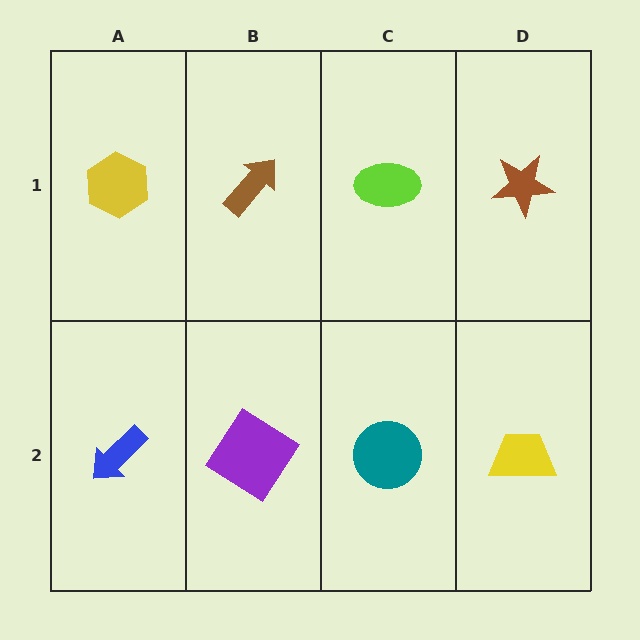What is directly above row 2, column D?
A brown star.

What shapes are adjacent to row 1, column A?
A blue arrow (row 2, column A), a brown arrow (row 1, column B).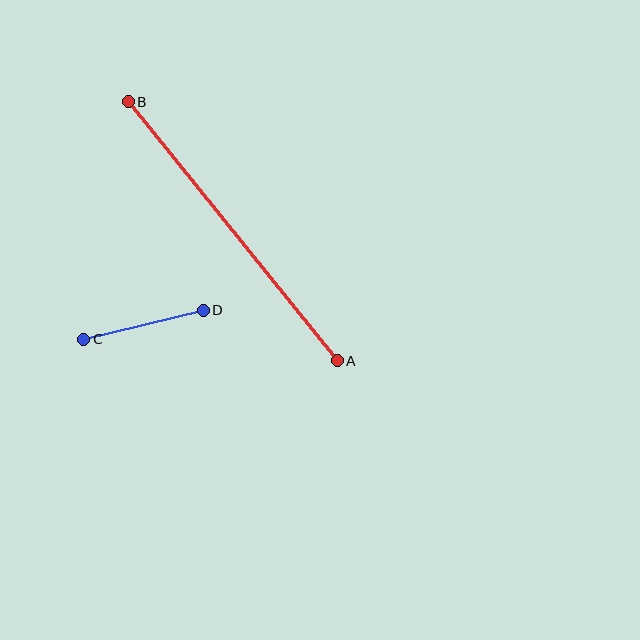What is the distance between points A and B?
The distance is approximately 333 pixels.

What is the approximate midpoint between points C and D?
The midpoint is at approximately (144, 325) pixels.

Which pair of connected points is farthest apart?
Points A and B are farthest apart.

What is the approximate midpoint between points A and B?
The midpoint is at approximately (233, 231) pixels.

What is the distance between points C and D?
The distance is approximately 123 pixels.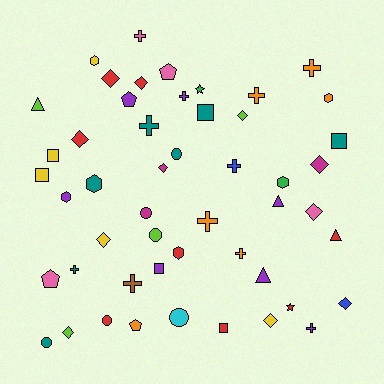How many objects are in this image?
There are 50 objects.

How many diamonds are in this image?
There are 11 diamonds.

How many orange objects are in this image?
There are 6 orange objects.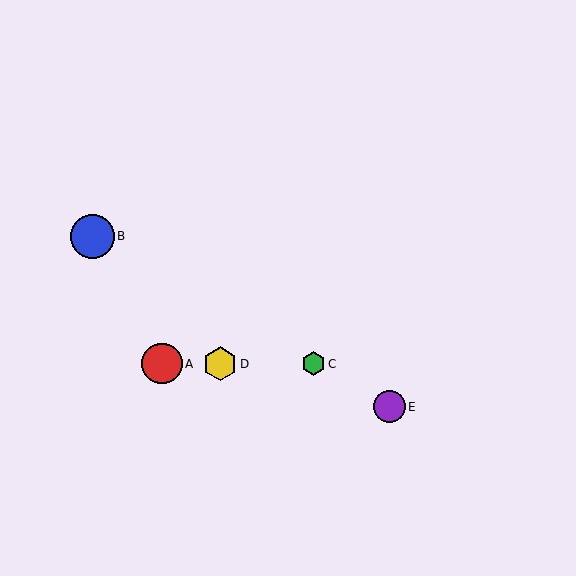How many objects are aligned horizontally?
3 objects (A, C, D) are aligned horizontally.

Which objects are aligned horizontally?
Objects A, C, D are aligned horizontally.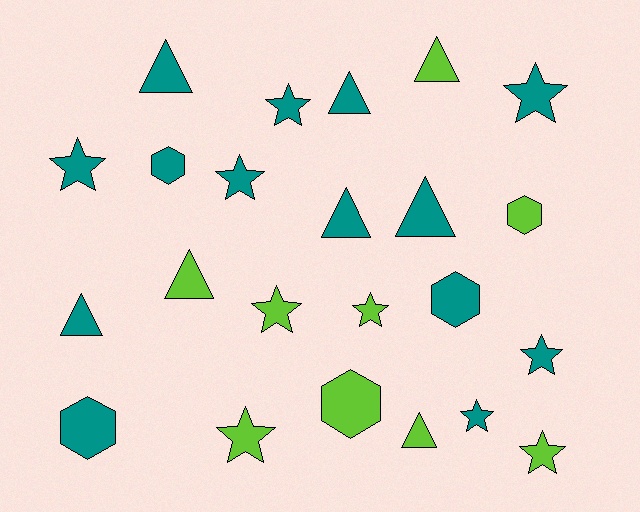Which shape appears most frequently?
Star, with 10 objects.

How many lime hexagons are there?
There are 2 lime hexagons.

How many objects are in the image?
There are 23 objects.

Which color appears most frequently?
Teal, with 14 objects.